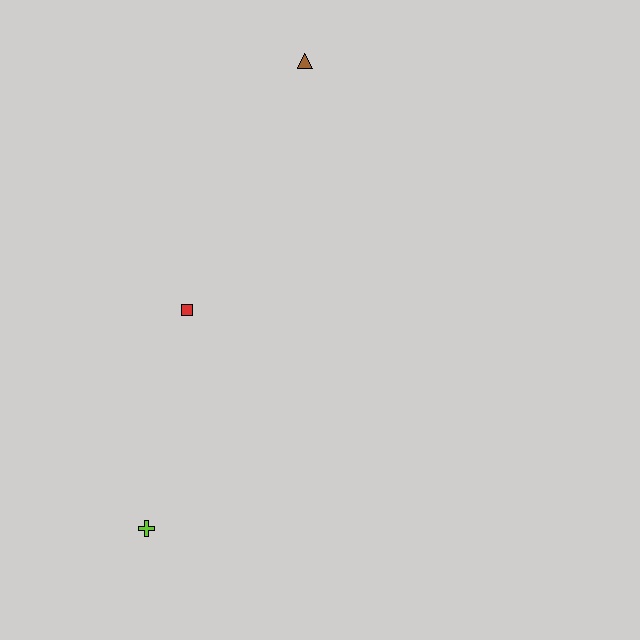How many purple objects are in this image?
There are no purple objects.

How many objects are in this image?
There are 3 objects.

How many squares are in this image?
There is 1 square.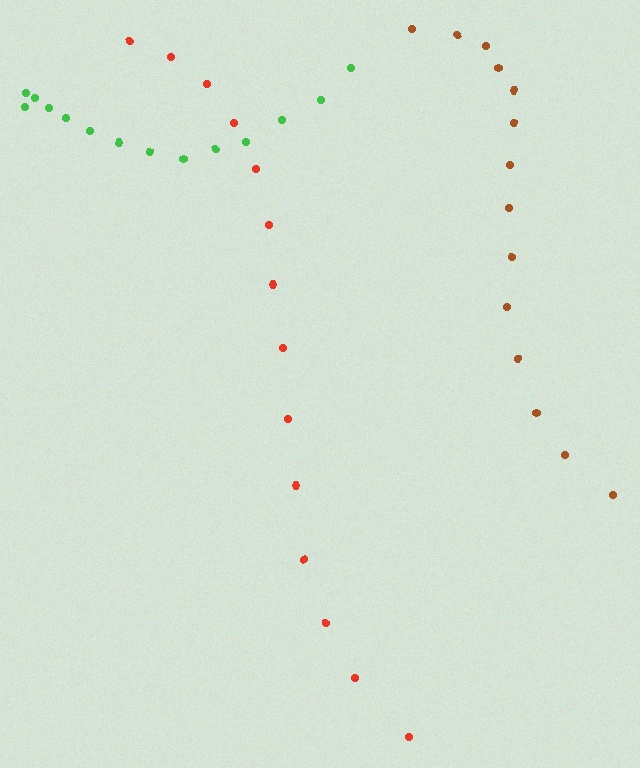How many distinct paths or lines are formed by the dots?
There are 3 distinct paths.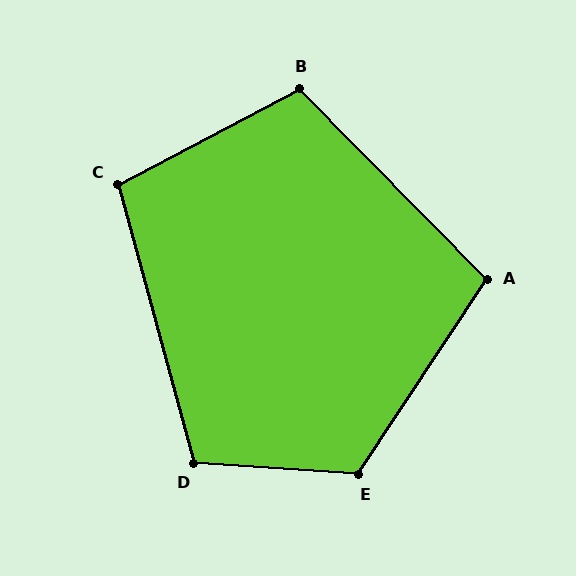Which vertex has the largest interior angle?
E, at approximately 120 degrees.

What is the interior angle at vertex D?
Approximately 109 degrees (obtuse).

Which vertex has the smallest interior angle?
A, at approximately 102 degrees.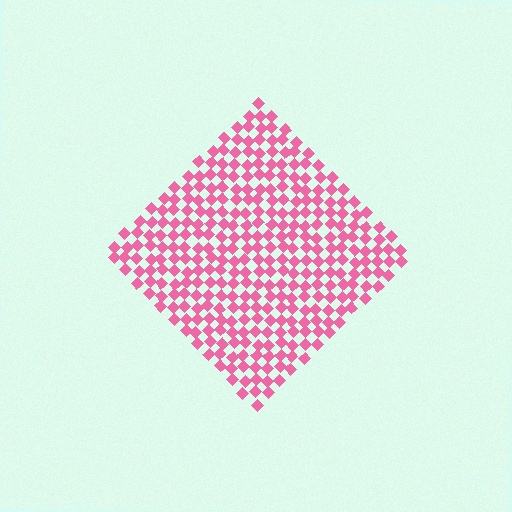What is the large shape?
The large shape is a diamond.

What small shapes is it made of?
It is made of small diamonds.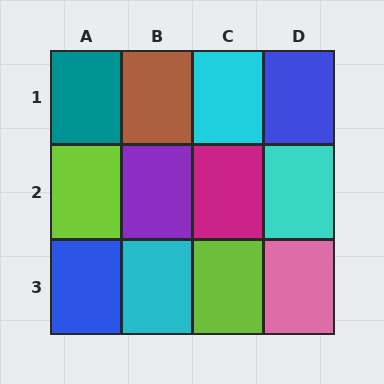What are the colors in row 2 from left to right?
Lime, purple, magenta, cyan.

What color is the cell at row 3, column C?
Lime.